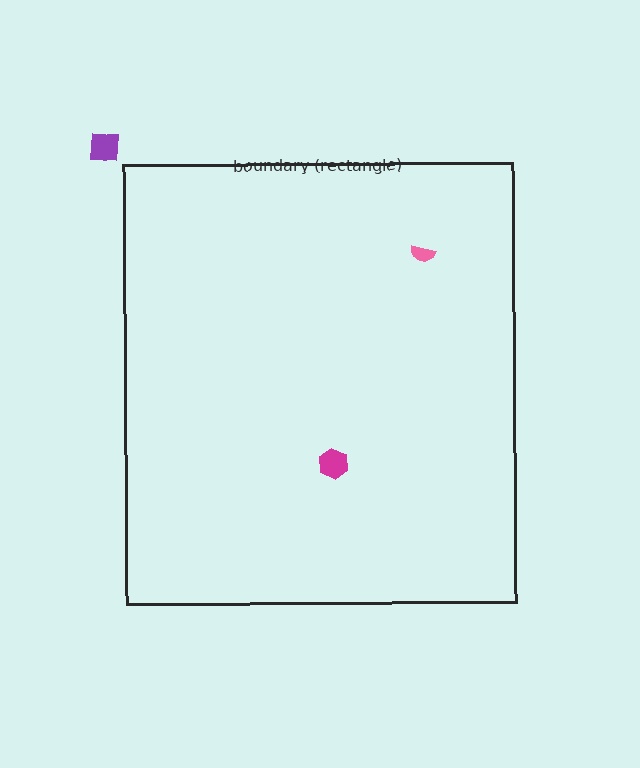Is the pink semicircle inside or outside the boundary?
Inside.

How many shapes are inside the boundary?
2 inside, 1 outside.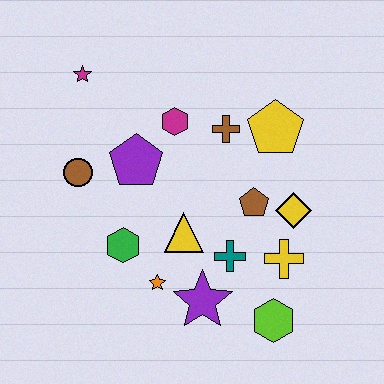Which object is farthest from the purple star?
The magenta star is farthest from the purple star.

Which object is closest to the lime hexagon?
The yellow cross is closest to the lime hexagon.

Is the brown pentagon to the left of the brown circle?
No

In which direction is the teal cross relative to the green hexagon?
The teal cross is to the right of the green hexagon.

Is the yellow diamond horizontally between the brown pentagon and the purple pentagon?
No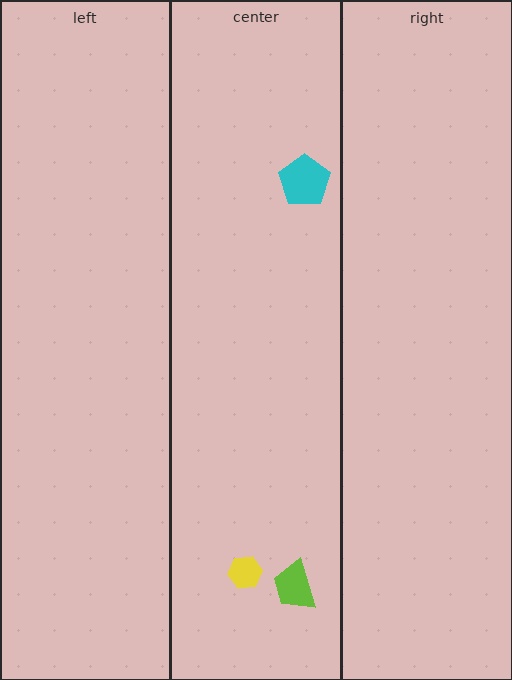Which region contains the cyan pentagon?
The center region.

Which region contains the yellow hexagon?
The center region.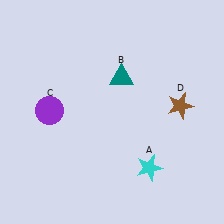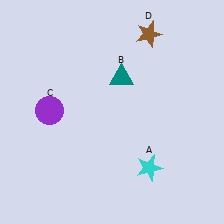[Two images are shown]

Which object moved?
The brown star (D) moved up.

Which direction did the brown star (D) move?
The brown star (D) moved up.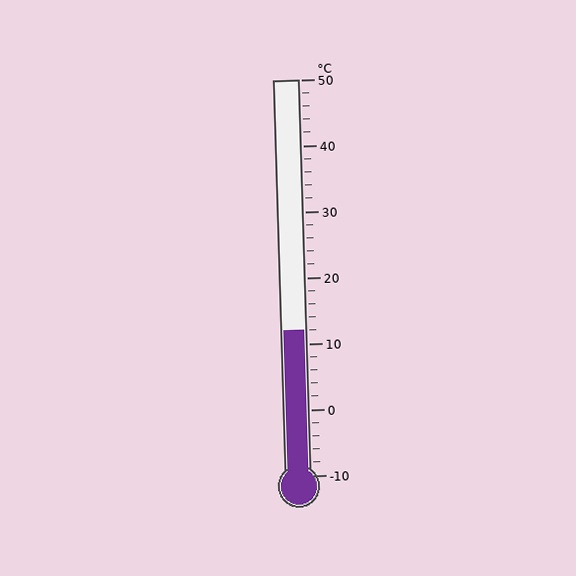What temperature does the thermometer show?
The thermometer shows approximately 12°C.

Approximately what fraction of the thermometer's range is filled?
The thermometer is filled to approximately 35% of its range.